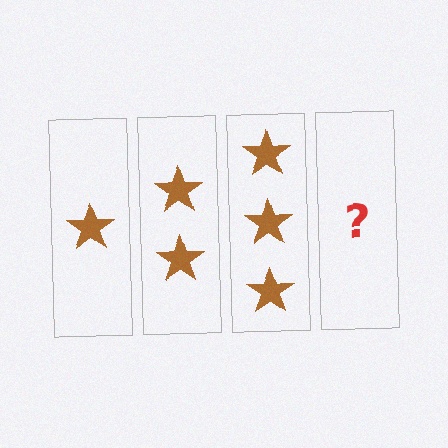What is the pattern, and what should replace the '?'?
The pattern is that each step adds one more star. The '?' should be 4 stars.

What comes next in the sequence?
The next element should be 4 stars.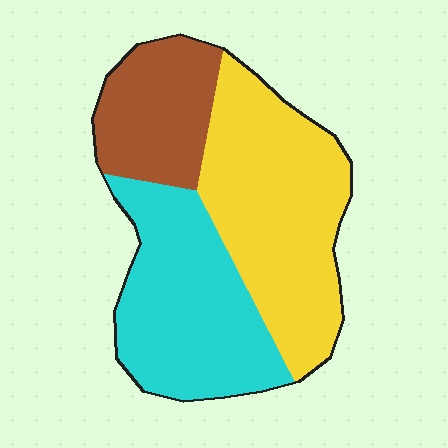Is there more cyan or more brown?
Cyan.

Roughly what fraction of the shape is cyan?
Cyan takes up about three eighths (3/8) of the shape.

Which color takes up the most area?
Yellow, at roughly 45%.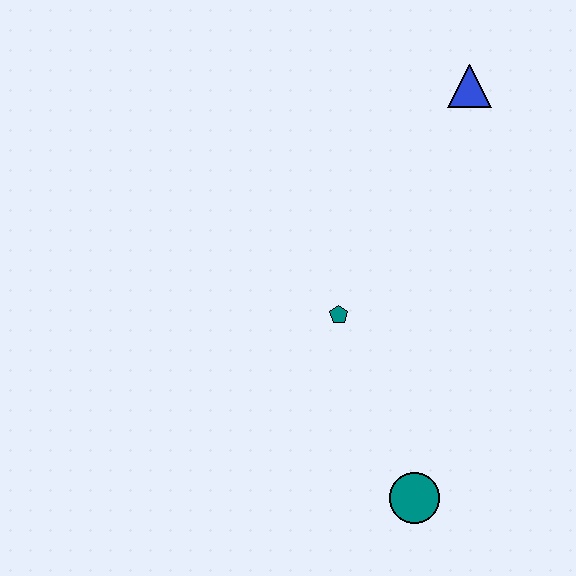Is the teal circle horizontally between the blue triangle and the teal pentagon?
Yes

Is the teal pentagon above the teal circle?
Yes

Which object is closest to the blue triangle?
The teal pentagon is closest to the blue triangle.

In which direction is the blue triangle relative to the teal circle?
The blue triangle is above the teal circle.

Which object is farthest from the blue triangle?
The teal circle is farthest from the blue triangle.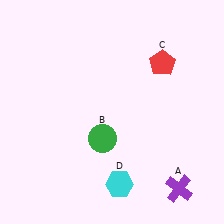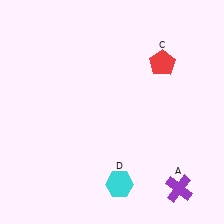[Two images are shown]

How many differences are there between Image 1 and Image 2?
There is 1 difference between the two images.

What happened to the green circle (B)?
The green circle (B) was removed in Image 2. It was in the bottom-left area of Image 1.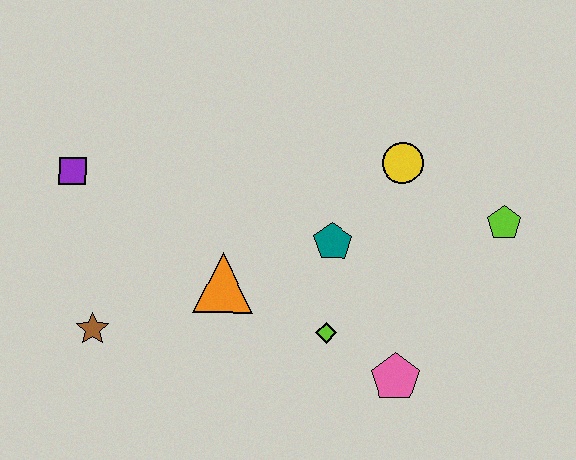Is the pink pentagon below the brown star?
Yes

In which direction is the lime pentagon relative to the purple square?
The lime pentagon is to the right of the purple square.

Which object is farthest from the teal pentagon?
The purple square is farthest from the teal pentagon.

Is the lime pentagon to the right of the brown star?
Yes